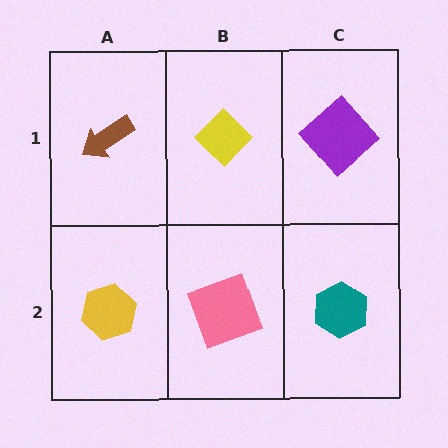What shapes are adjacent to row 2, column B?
A yellow diamond (row 1, column B), a yellow hexagon (row 2, column A), a teal hexagon (row 2, column C).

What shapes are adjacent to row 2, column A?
A brown arrow (row 1, column A), a pink square (row 2, column B).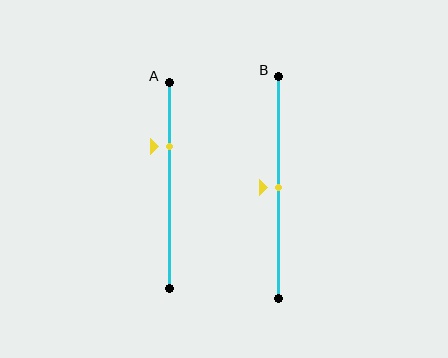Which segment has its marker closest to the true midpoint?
Segment B has its marker closest to the true midpoint.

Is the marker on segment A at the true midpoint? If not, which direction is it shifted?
No, the marker on segment A is shifted upward by about 19% of the segment length.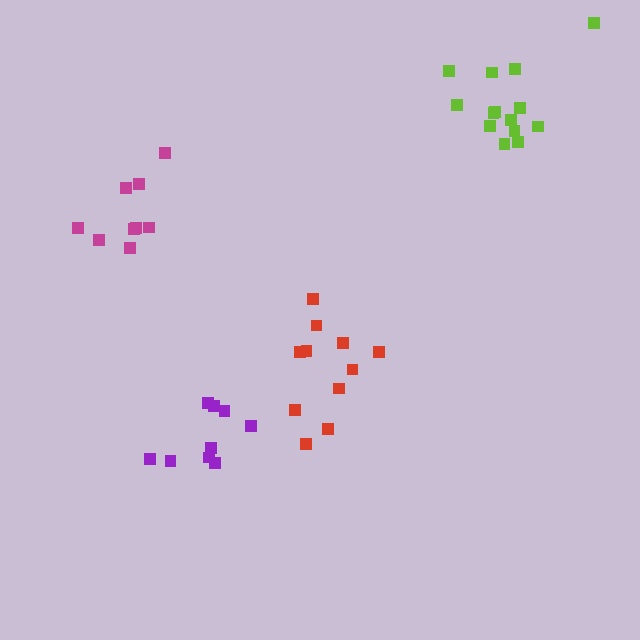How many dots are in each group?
Group 1: 11 dots, Group 2: 9 dots, Group 3: 14 dots, Group 4: 9 dots (43 total).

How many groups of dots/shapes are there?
There are 4 groups.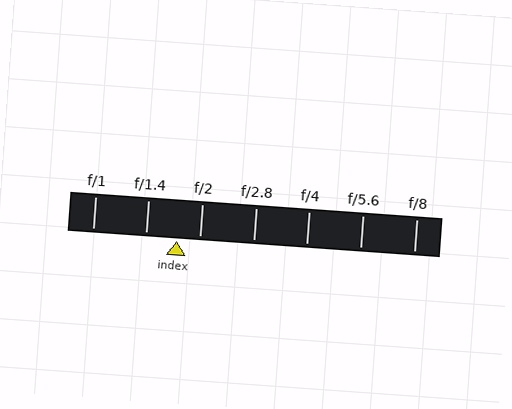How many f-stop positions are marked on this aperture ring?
There are 7 f-stop positions marked.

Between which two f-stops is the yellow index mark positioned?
The index mark is between f/1.4 and f/2.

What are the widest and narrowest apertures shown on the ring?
The widest aperture shown is f/1 and the narrowest is f/8.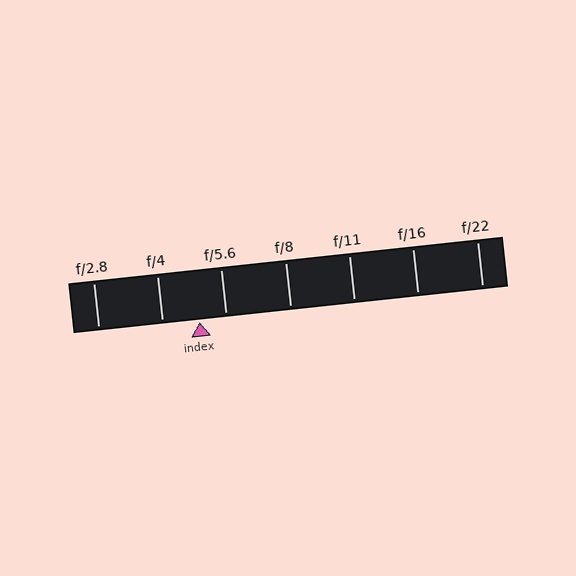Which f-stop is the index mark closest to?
The index mark is closest to f/5.6.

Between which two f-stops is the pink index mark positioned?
The index mark is between f/4 and f/5.6.